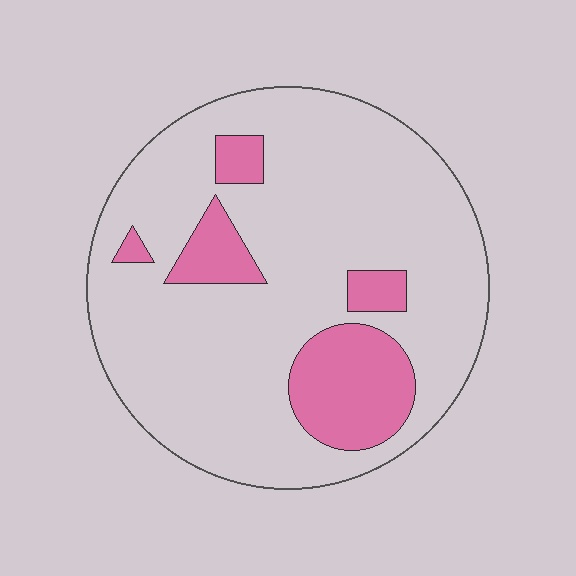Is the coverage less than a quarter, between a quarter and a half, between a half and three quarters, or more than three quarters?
Less than a quarter.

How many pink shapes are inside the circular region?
5.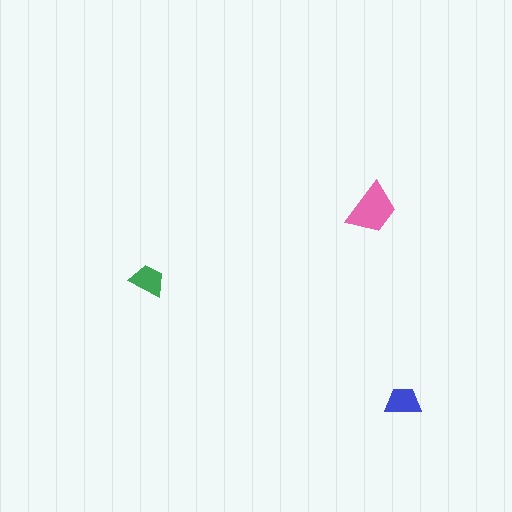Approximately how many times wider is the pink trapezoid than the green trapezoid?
About 1.5 times wider.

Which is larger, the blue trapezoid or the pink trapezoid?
The pink one.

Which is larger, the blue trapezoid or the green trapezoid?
The blue one.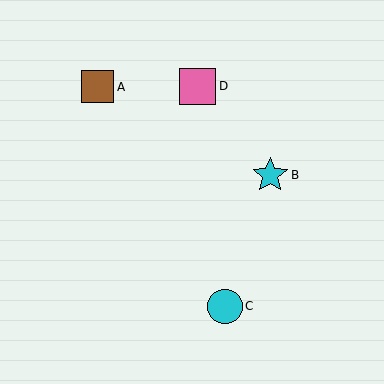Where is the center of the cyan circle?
The center of the cyan circle is at (225, 306).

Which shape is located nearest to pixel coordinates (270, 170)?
The cyan star (labeled B) at (270, 175) is nearest to that location.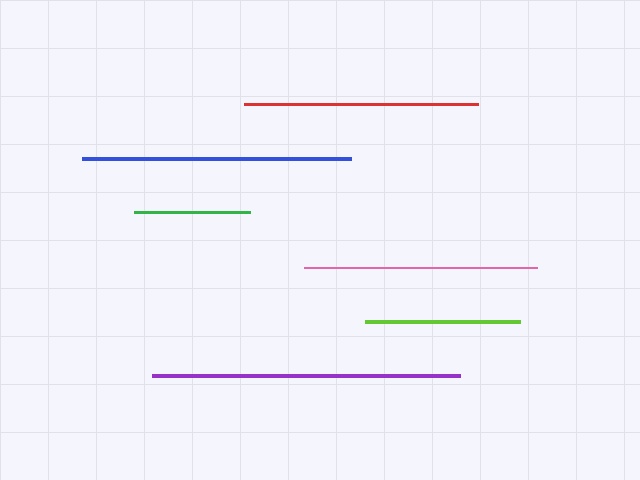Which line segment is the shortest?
The green line is the shortest at approximately 115 pixels.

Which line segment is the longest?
The purple line is the longest at approximately 308 pixels.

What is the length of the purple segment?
The purple segment is approximately 308 pixels long.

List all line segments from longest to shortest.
From longest to shortest: purple, blue, red, pink, lime, green.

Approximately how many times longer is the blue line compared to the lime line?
The blue line is approximately 1.7 times the length of the lime line.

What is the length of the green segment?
The green segment is approximately 115 pixels long.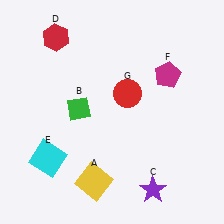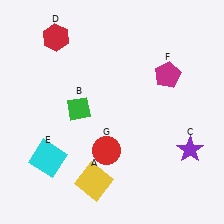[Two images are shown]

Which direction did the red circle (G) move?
The red circle (G) moved down.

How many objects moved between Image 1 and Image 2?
2 objects moved between the two images.